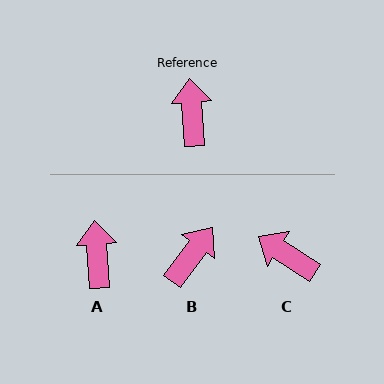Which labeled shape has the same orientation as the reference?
A.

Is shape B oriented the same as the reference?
No, it is off by about 40 degrees.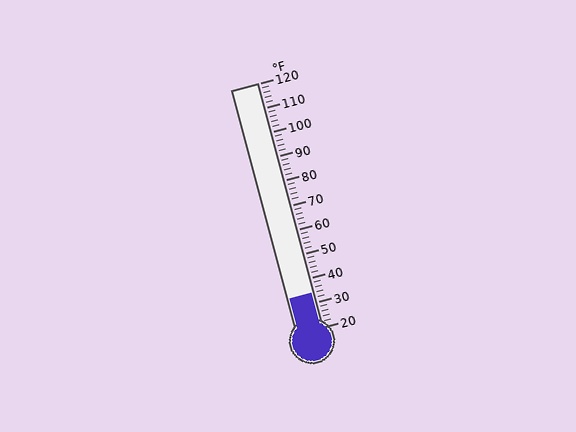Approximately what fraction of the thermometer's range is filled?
The thermometer is filled to approximately 15% of its range.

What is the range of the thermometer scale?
The thermometer scale ranges from 20°F to 120°F.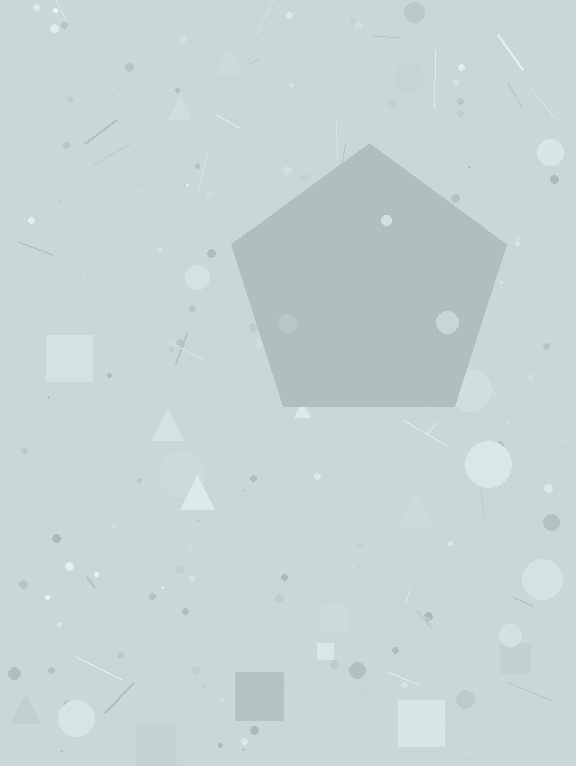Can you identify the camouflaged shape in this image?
The camouflaged shape is a pentagon.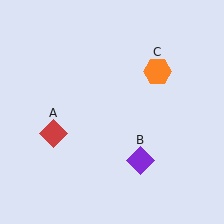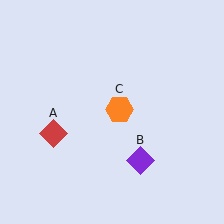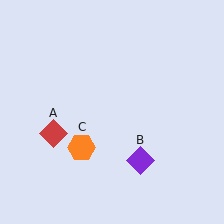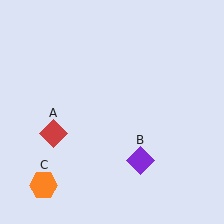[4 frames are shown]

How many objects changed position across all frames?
1 object changed position: orange hexagon (object C).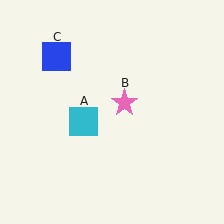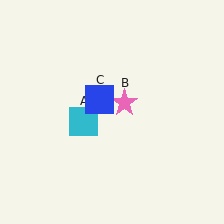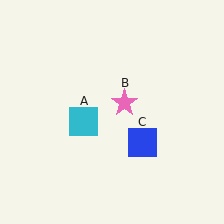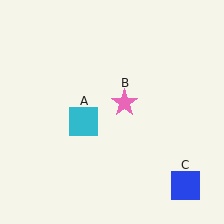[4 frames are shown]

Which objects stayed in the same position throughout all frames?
Cyan square (object A) and pink star (object B) remained stationary.